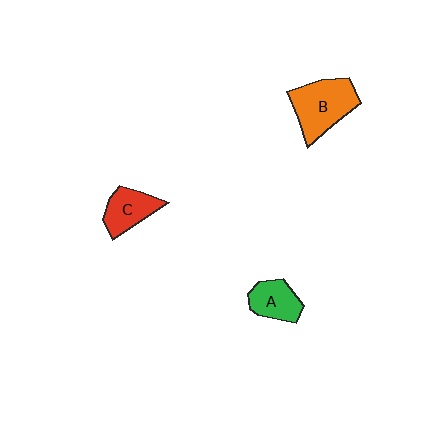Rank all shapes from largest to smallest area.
From largest to smallest: B (orange), C (red), A (green).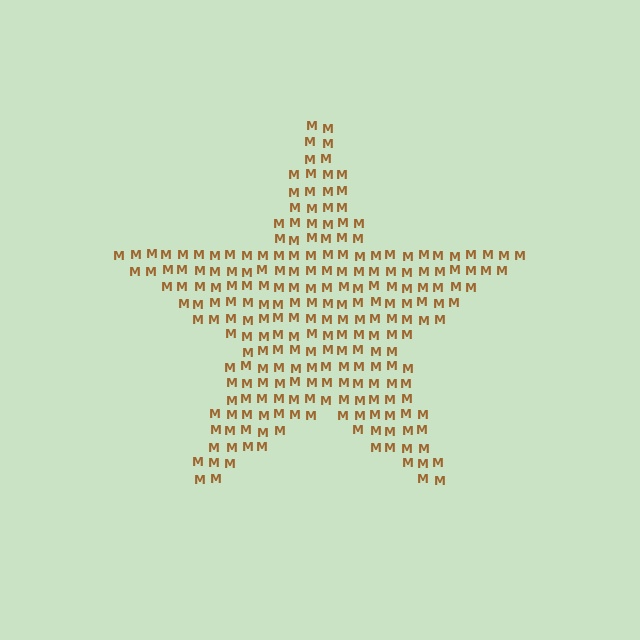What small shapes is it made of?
It is made of small letter M's.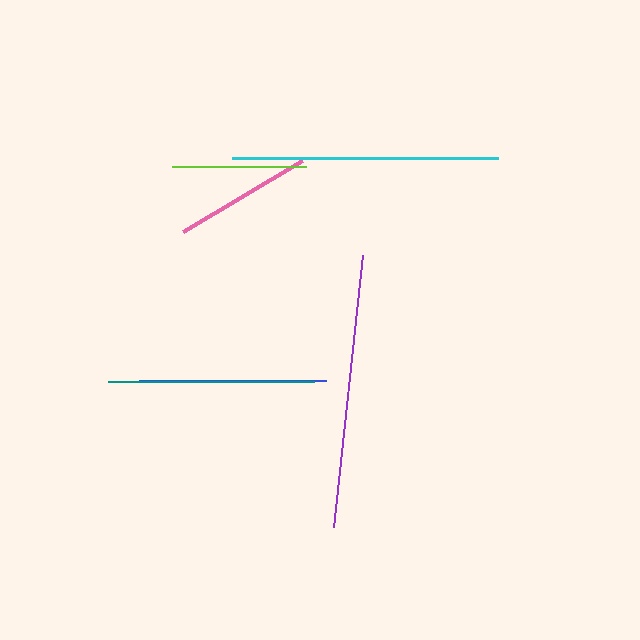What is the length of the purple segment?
The purple segment is approximately 273 pixels long.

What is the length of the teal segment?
The teal segment is approximately 207 pixels long.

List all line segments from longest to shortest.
From longest to shortest: purple, cyan, teal, blue, pink, lime.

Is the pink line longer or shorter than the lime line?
The pink line is longer than the lime line.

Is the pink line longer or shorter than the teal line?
The teal line is longer than the pink line.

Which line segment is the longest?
The purple line is the longest at approximately 273 pixels.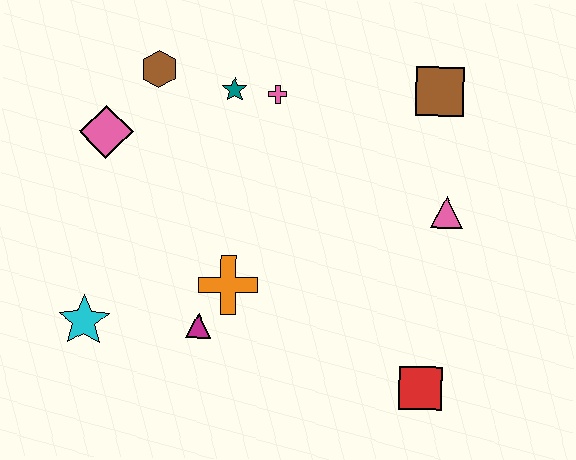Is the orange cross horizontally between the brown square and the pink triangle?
No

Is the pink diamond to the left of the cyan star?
No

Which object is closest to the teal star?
The pink cross is closest to the teal star.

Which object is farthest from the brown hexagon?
The red square is farthest from the brown hexagon.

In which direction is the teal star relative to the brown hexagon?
The teal star is to the right of the brown hexagon.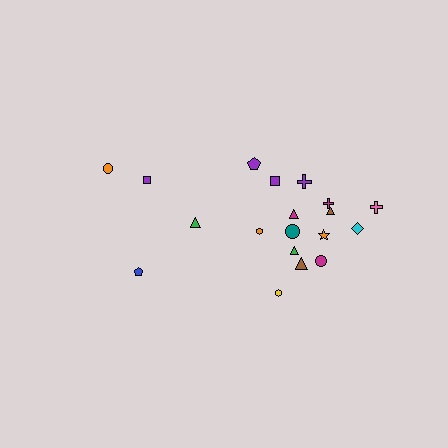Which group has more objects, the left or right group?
The right group.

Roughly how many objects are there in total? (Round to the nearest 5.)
Roughly 20 objects in total.